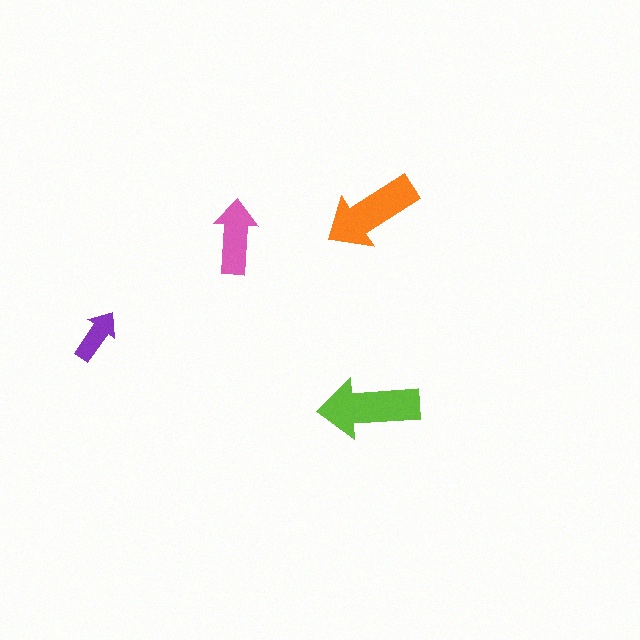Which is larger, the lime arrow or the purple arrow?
The lime one.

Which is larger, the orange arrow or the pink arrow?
The orange one.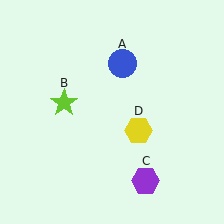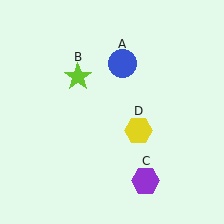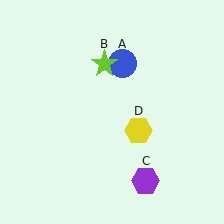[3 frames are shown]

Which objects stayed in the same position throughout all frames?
Blue circle (object A) and purple hexagon (object C) and yellow hexagon (object D) remained stationary.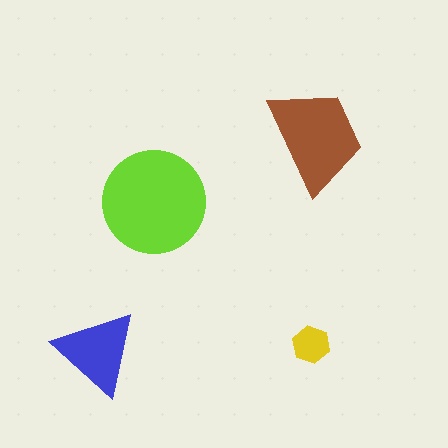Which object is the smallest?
The yellow hexagon.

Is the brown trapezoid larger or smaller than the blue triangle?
Larger.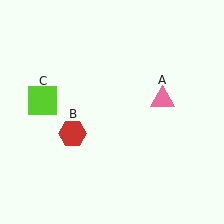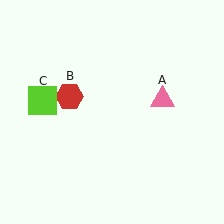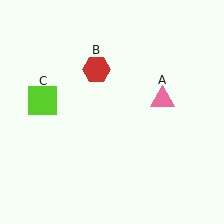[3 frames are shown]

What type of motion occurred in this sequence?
The red hexagon (object B) rotated clockwise around the center of the scene.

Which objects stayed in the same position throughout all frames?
Pink triangle (object A) and lime square (object C) remained stationary.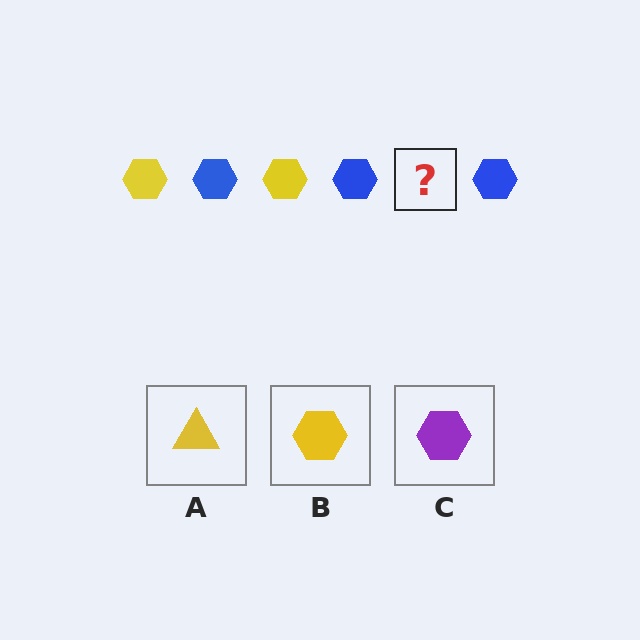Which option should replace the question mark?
Option B.